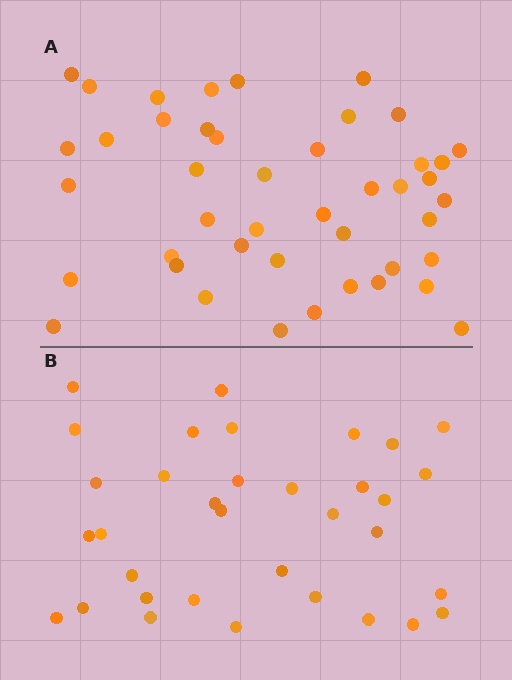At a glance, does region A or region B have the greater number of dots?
Region A (the top region) has more dots.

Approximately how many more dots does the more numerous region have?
Region A has roughly 10 or so more dots than region B.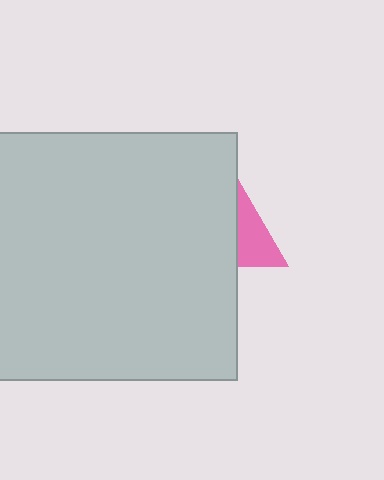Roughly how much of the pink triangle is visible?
A small part of it is visible (roughly 31%).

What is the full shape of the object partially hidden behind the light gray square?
The partially hidden object is a pink triangle.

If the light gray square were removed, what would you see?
You would see the complete pink triangle.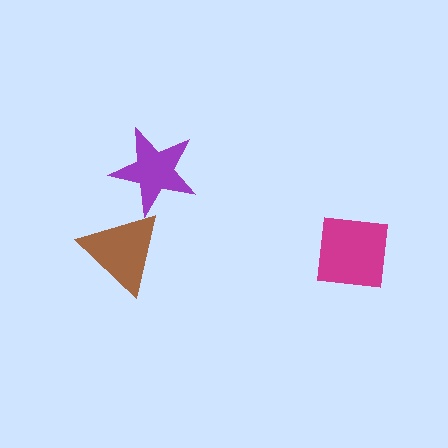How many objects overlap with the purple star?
1 object overlaps with the purple star.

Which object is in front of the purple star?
The brown triangle is in front of the purple star.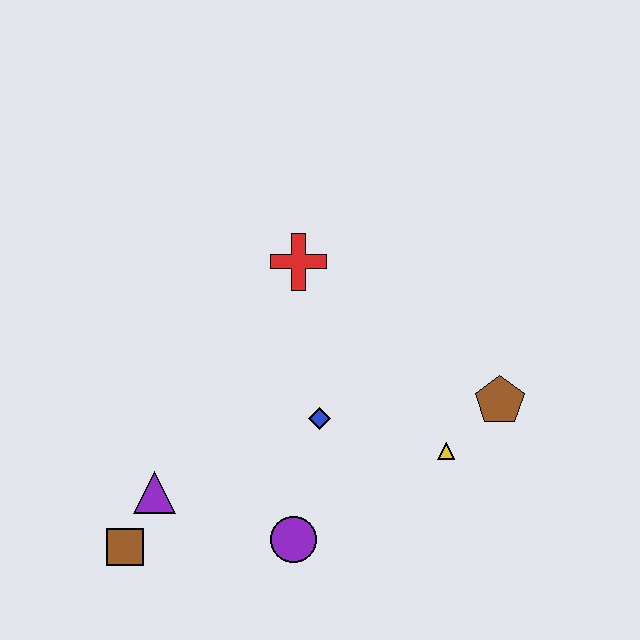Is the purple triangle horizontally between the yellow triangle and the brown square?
Yes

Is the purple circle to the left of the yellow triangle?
Yes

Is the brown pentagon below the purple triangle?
No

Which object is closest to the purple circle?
The blue diamond is closest to the purple circle.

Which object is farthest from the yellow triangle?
The brown square is farthest from the yellow triangle.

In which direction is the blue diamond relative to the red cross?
The blue diamond is below the red cross.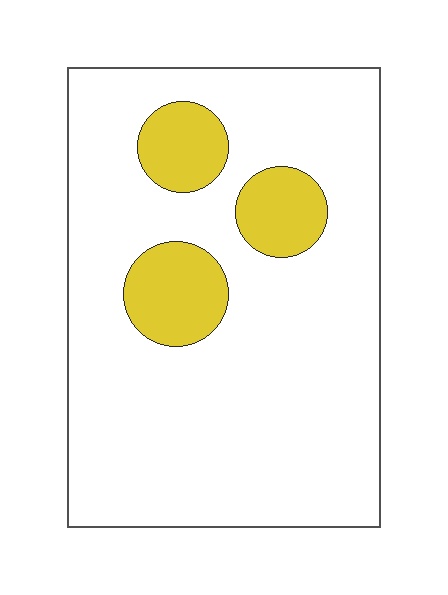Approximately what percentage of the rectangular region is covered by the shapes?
Approximately 15%.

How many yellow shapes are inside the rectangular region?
3.